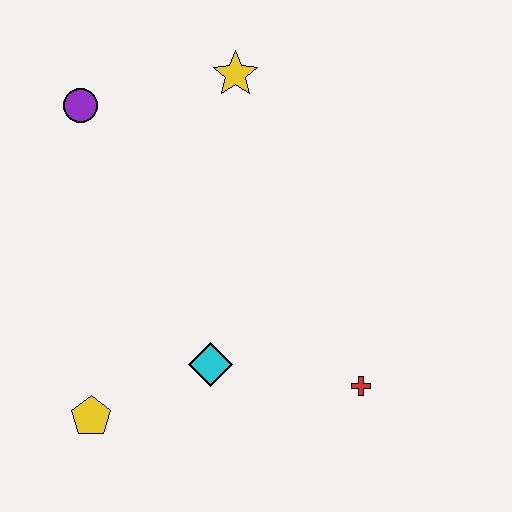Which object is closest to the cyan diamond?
The yellow pentagon is closest to the cyan diamond.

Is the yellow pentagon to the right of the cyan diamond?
No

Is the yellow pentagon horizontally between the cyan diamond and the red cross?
No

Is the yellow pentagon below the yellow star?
Yes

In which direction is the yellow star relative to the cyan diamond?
The yellow star is above the cyan diamond.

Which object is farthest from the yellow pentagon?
The yellow star is farthest from the yellow pentagon.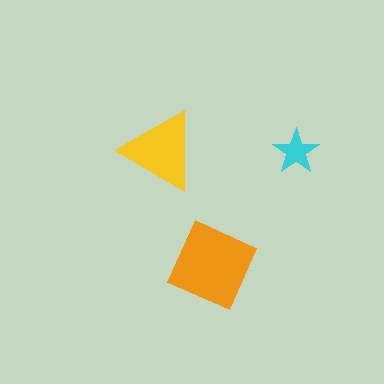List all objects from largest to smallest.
The orange diamond, the yellow triangle, the cyan star.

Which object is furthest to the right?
The cyan star is rightmost.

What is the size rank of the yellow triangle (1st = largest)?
2nd.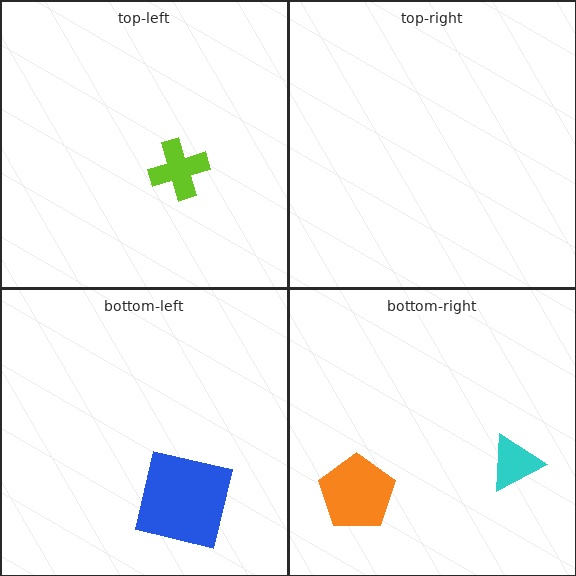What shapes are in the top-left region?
The lime cross.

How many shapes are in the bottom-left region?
1.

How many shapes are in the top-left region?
1.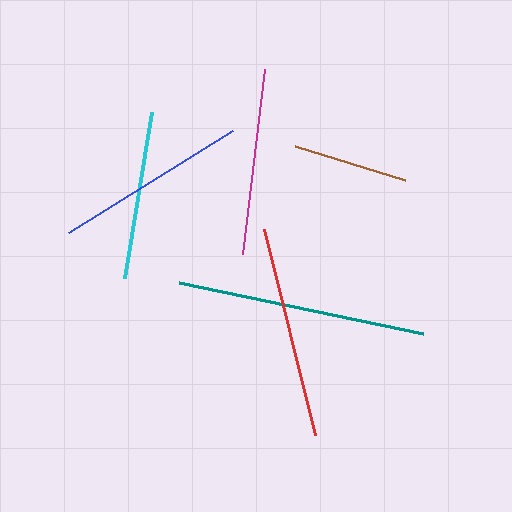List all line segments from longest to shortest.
From longest to shortest: teal, red, blue, magenta, cyan, brown.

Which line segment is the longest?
The teal line is the longest at approximately 249 pixels.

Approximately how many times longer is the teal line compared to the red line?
The teal line is approximately 1.2 times the length of the red line.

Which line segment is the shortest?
The brown line is the shortest at approximately 116 pixels.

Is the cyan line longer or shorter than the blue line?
The blue line is longer than the cyan line.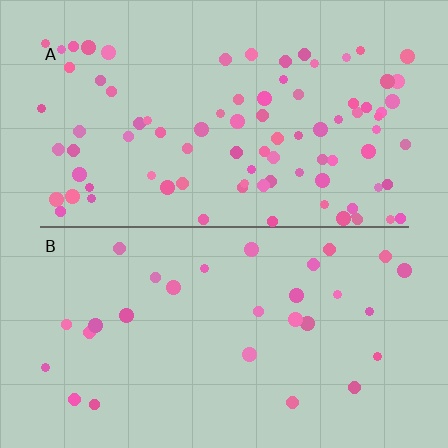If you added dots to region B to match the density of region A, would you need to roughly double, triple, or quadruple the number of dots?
Approximately triple.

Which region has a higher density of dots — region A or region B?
A (the top).